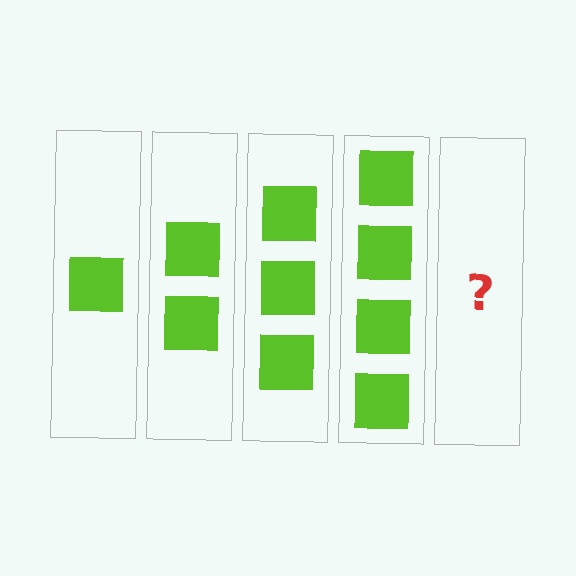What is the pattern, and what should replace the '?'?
The pattern is that each step adds one more square. The '?' should be 5 squares.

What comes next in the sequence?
The next element should be 5 squares.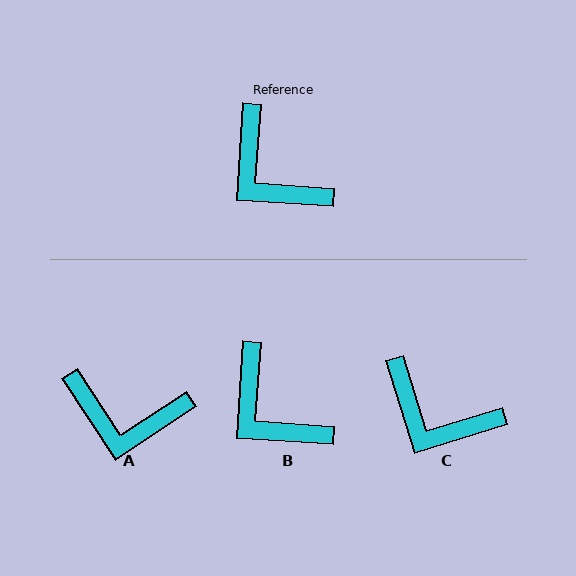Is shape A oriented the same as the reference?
No, it is off by about 37 degrees.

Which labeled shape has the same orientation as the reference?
B.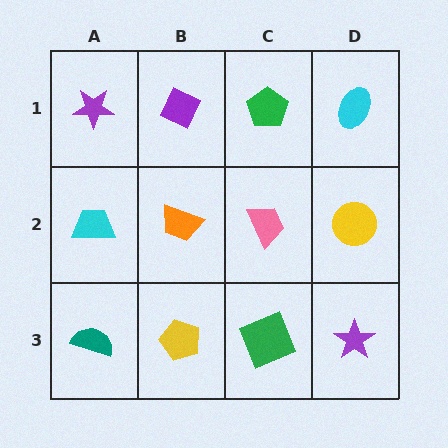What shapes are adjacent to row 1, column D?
A yellow circle (row 2, column D), a green pentagon (row 1, column C).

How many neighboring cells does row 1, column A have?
2.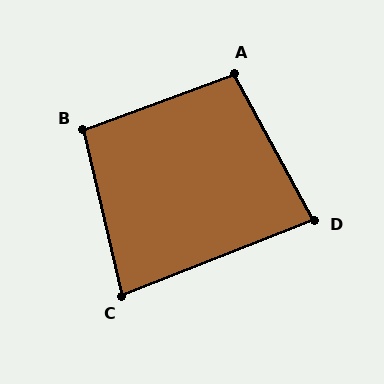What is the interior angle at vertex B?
Approximately 97 degrees (obtuse).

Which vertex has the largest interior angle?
A, at approximately 98 degrees.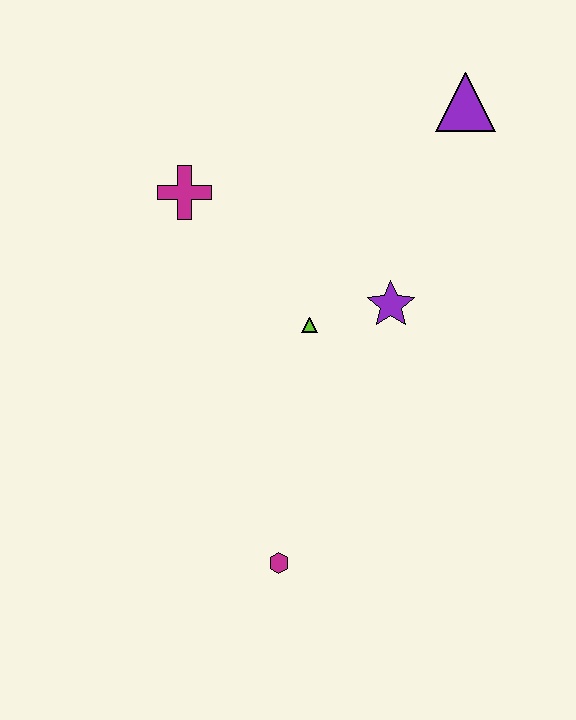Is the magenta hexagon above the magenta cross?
No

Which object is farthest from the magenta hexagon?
The purple triangle is farthest from the magenta hexagon.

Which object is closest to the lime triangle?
The purple star is closest to the lime triangle.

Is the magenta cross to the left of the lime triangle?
Yes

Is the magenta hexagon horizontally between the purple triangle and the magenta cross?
Yes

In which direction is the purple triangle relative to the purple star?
The purple triangle is above the purple star.